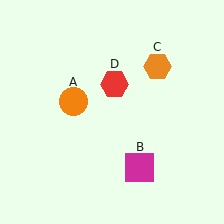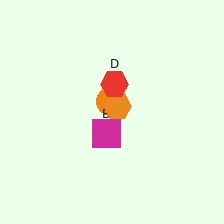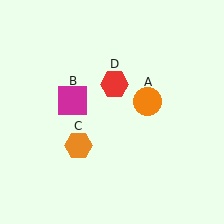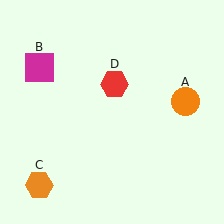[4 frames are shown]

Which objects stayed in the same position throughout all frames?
Red hexagon (object D) remained stationary.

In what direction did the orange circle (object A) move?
The orange circle (object A) moved right.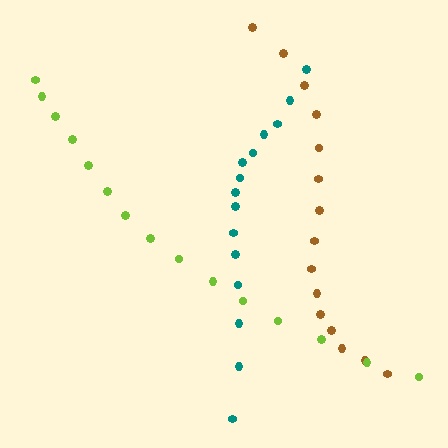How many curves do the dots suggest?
There are 3 distinct paths.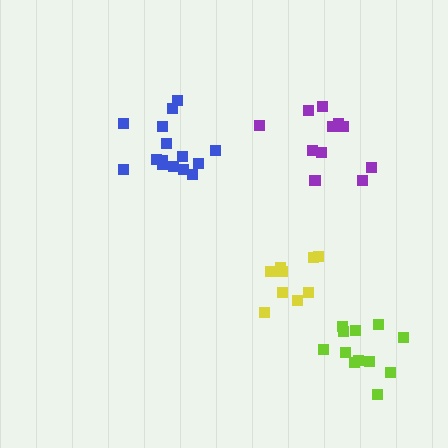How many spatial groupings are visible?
There are 4 spatial groupings.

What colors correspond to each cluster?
The clusters are colored: yellow, blue, purple, lime.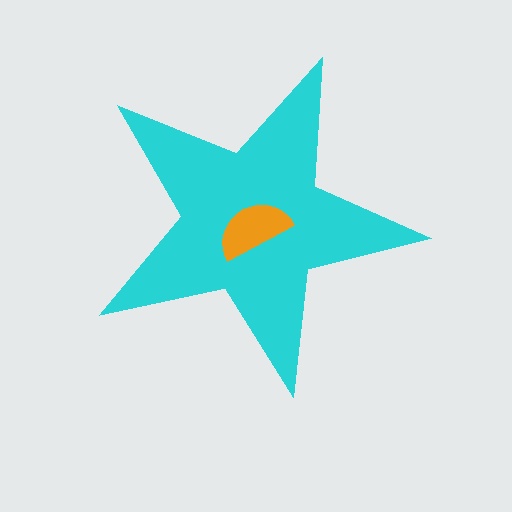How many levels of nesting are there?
2.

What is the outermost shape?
The cyan star.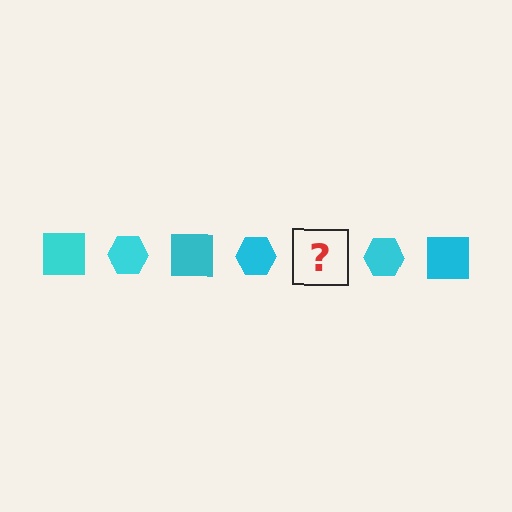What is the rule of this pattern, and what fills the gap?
The rule is that the pattern cycles through square, hexagon shapes in cyan. The gap should be filled with a cyan square.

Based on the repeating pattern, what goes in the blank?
The blank should be a cyan square.